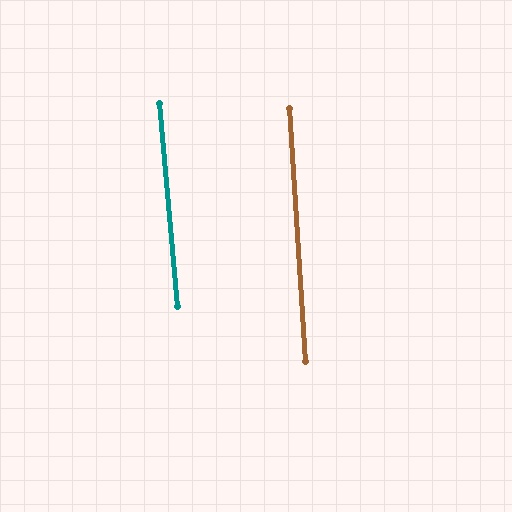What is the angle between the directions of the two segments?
Approximately 1 degree.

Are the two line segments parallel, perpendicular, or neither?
Parallel — their directions differ by only 1.3°.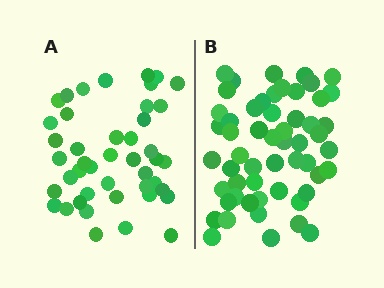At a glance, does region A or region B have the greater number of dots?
Region B (the right region) has more dots.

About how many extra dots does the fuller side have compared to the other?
Region B has roughly 12 or so more dots than region A.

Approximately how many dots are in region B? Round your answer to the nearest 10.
About 60 dots. (The exact count is 55, which rounds to 60.)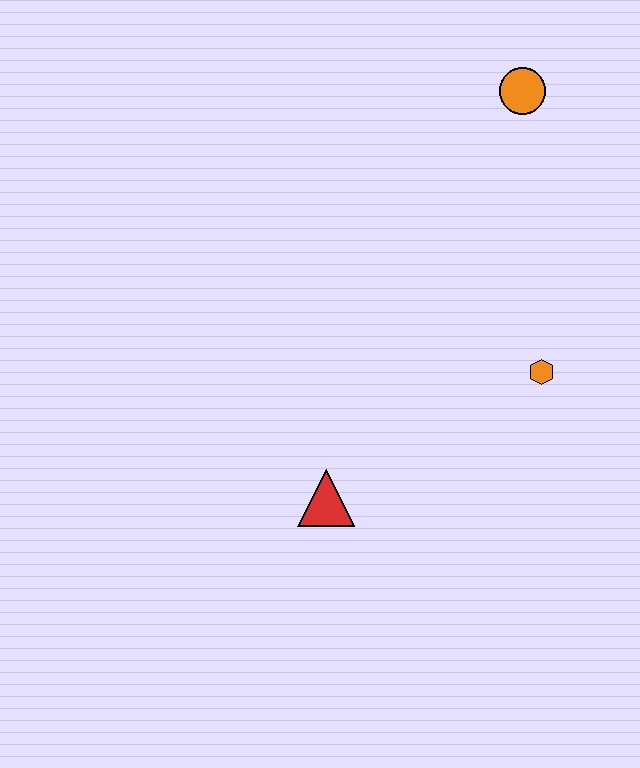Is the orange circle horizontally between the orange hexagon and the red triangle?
Yes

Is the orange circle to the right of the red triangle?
Yes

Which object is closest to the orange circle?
The orange hexagon is closest to the orange circle.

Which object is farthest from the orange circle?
The red triangle is farthest from the orange circle.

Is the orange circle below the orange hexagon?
No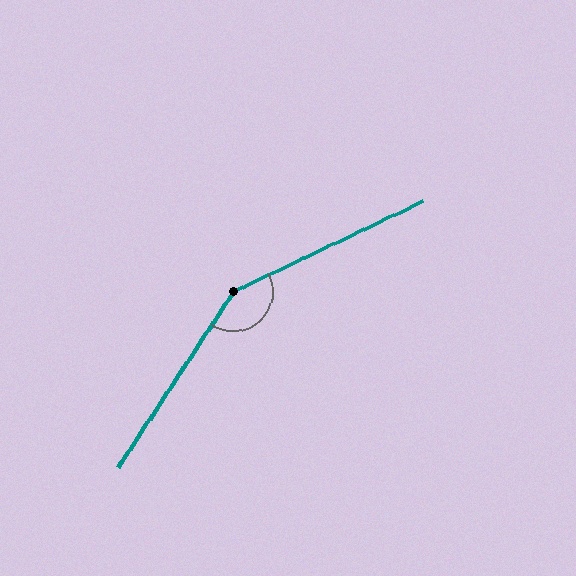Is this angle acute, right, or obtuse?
It is obtuse.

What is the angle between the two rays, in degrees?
Approximately 149 degrees.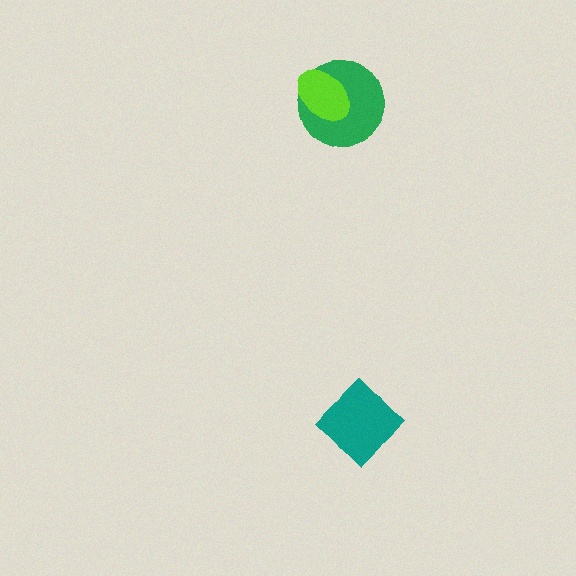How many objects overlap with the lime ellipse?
1 object overlaps with the lime ellipse.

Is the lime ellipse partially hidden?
No, no other shape covers it.